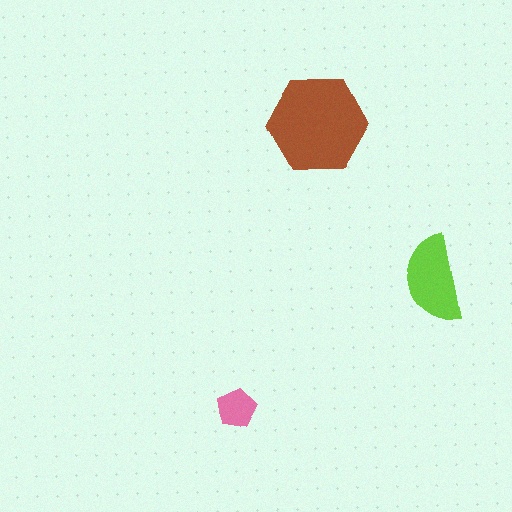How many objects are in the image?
There are 3 objects in the image.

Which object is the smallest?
The pink pentagon.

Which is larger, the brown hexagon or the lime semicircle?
The brown hexagon.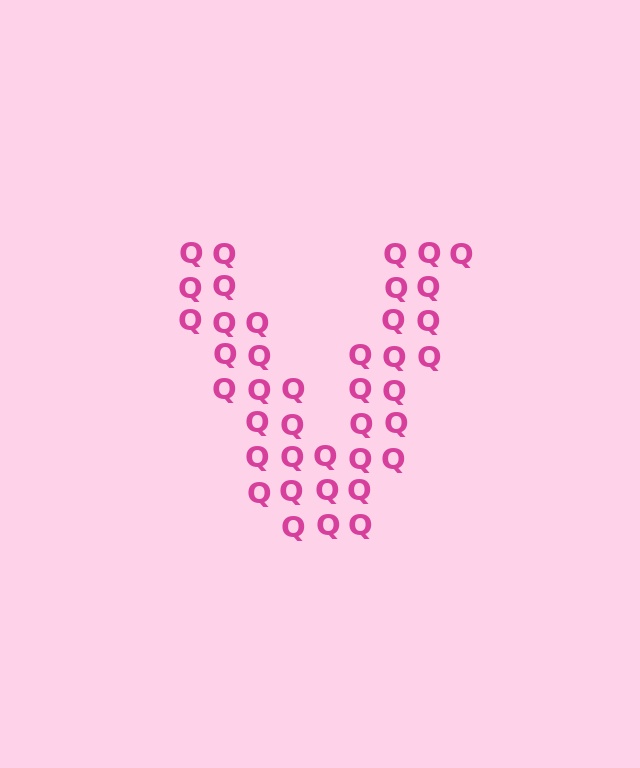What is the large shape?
The large shape is the letter V.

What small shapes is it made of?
It is made of small letter Q's.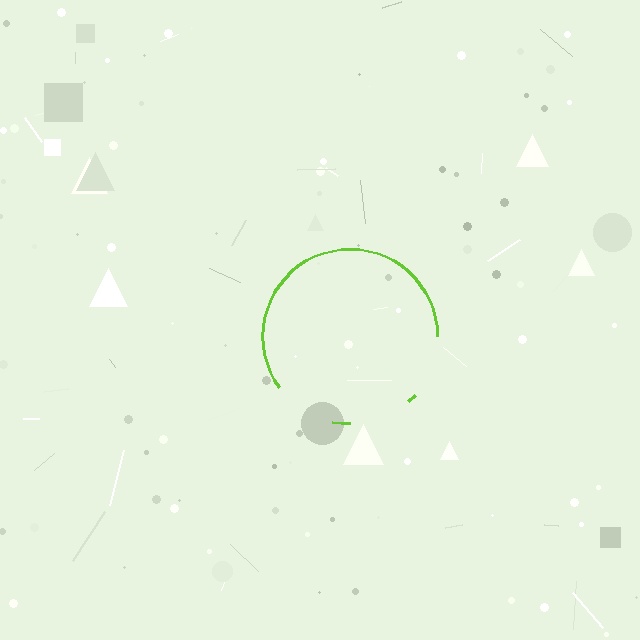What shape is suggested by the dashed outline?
The dashed outline suggests a circle.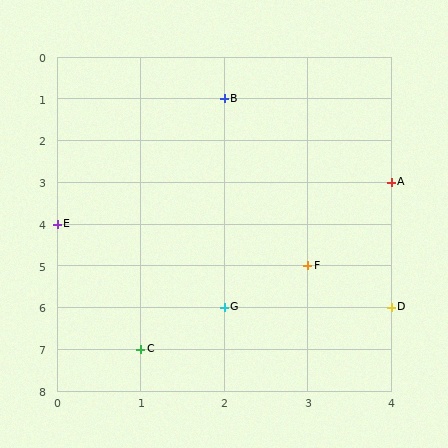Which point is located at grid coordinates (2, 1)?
Point B is at (2, 1).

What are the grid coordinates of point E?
Point E is at grid coordinates (0, 4).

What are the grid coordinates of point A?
Point A is at grid coordinates (4, 3).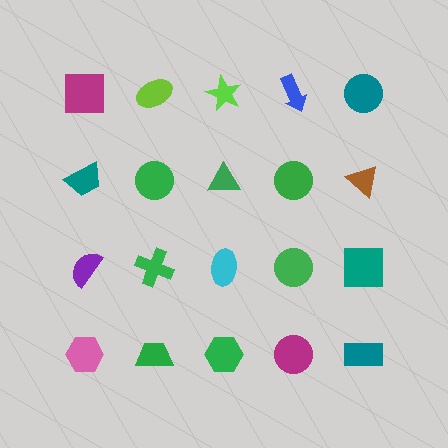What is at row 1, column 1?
A magenta square.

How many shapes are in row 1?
5 shapes.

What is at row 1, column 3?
A lime star.